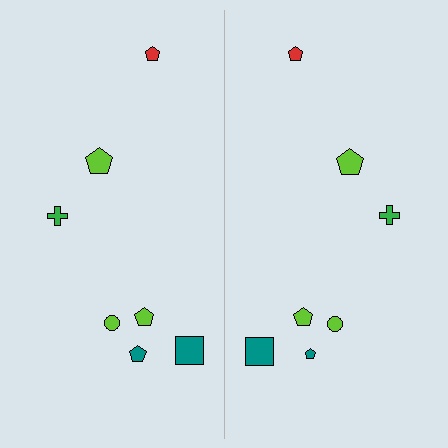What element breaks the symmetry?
The teal pentagon on the right side has a different size than its mirror counterpart.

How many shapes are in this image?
There are 14 shapes in this image.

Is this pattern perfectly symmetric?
No, the pattern is not perfectly symmetric. The teal pentagon on the right side has a different size than its mirror counterpart.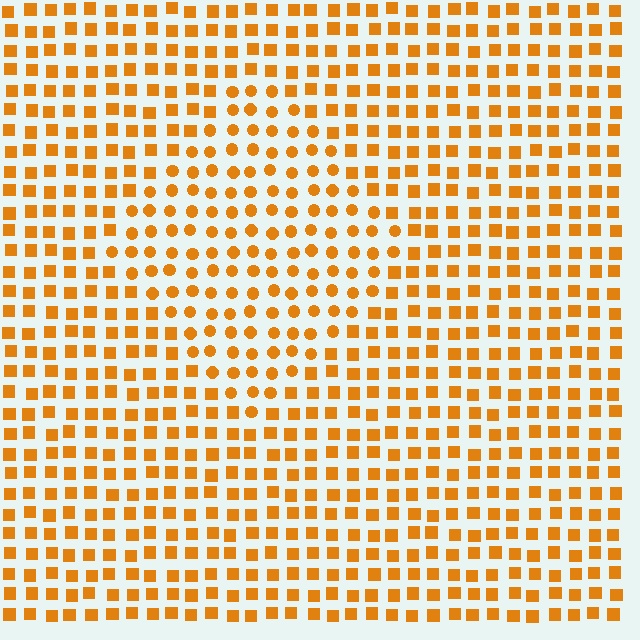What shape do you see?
I see a diamond.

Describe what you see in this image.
The image is filled with small orange elements arranged in a uniform grid. A diamond-shaped region contains circles, while the surrounding area contains squares. The boundary is defined purely by the change in element shape.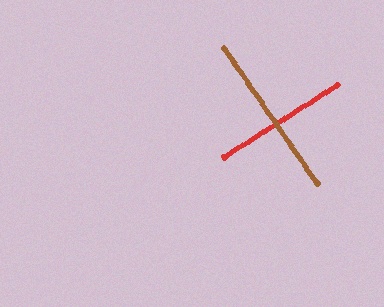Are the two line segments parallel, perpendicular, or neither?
Perpendicular — they meet at approximately 88°.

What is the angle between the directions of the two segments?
Approximately 88 degrees.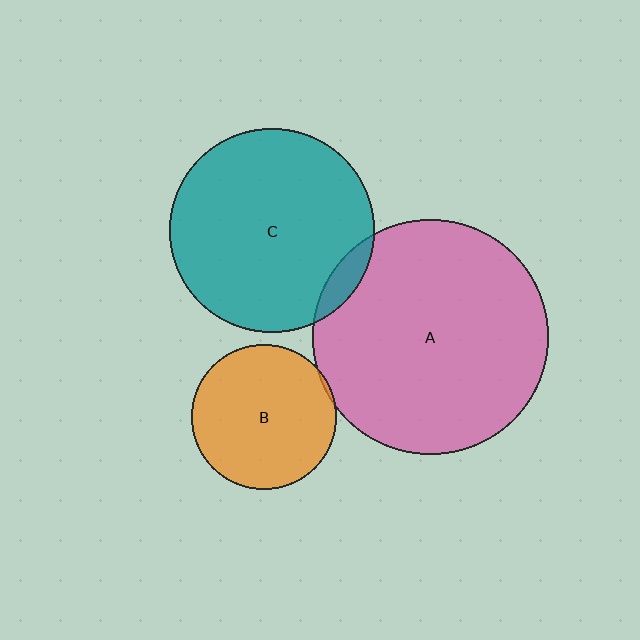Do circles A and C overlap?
Yes.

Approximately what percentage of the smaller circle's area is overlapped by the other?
Approximately 5%.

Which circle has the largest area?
Circle A (pink).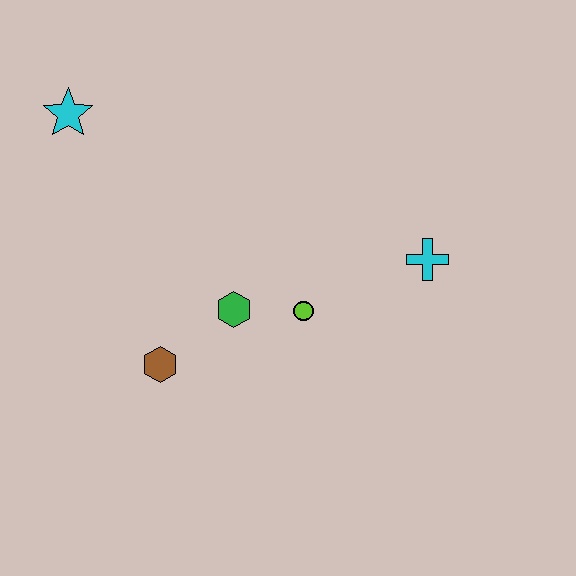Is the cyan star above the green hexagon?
Yes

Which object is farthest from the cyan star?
The cyan cross is farthest from the cyan star.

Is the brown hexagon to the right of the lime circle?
No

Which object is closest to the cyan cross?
The lime circle is closest to the cyan cross.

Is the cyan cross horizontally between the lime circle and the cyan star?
No